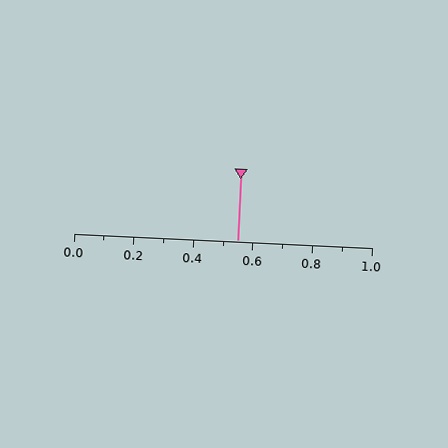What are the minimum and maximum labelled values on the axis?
The axis runs from 0.0 to 1.0.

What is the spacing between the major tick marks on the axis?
The major ticks are spaced 0.2 apart.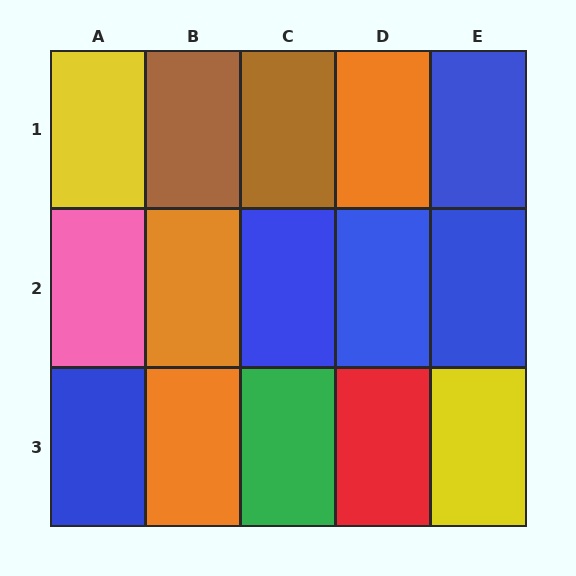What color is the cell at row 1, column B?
Brown.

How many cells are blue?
5 cells are blue.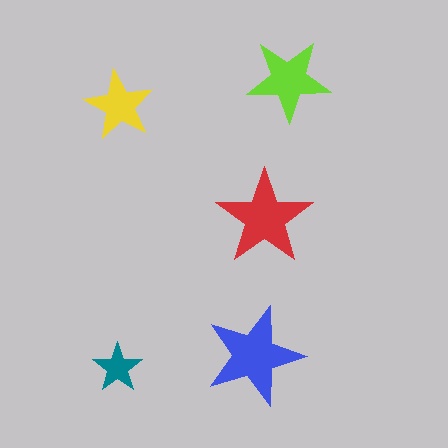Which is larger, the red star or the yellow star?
The red one.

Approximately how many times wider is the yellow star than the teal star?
About 1.5 times wider.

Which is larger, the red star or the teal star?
The red one.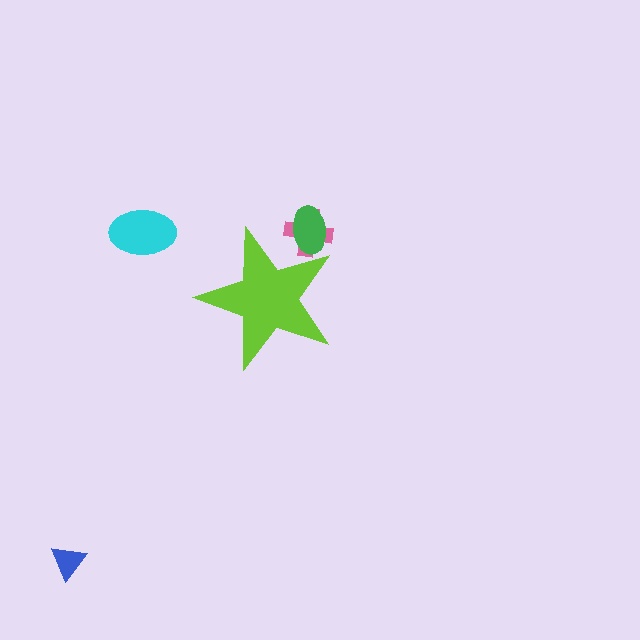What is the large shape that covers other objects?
A lime star.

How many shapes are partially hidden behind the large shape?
2 shapes are partially hidden.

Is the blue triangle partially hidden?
No, the blue triangle is fully visible.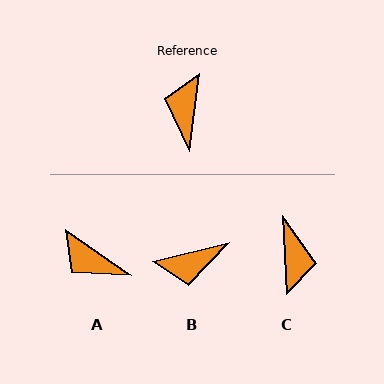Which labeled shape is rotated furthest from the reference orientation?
C, about 170 degrees away.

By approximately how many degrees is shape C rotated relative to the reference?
Approximately 170 degrees clockwise.